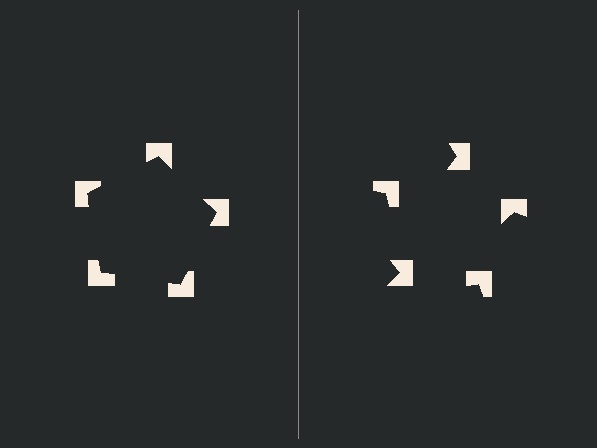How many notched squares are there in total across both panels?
10 — 5 on each side.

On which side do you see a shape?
An illusory pentagon appears on the left side. On the right side the wedge cuts are rotated, so no coherent shape forms.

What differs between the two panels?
The notched squares are positioned identically on both sides; only the wedge orientations differ. On the left they align to a pentagon; on the right they are misaligned.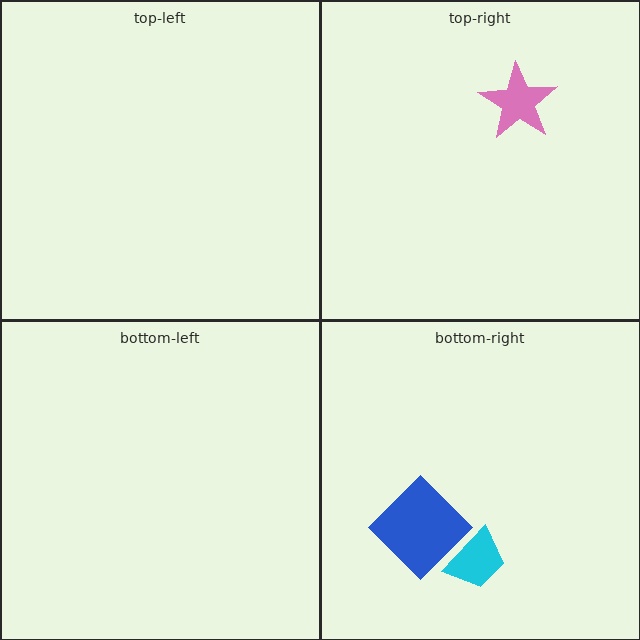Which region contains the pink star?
The top-right region.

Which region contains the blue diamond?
The bottom-right region.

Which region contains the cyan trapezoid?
The bottom-right region.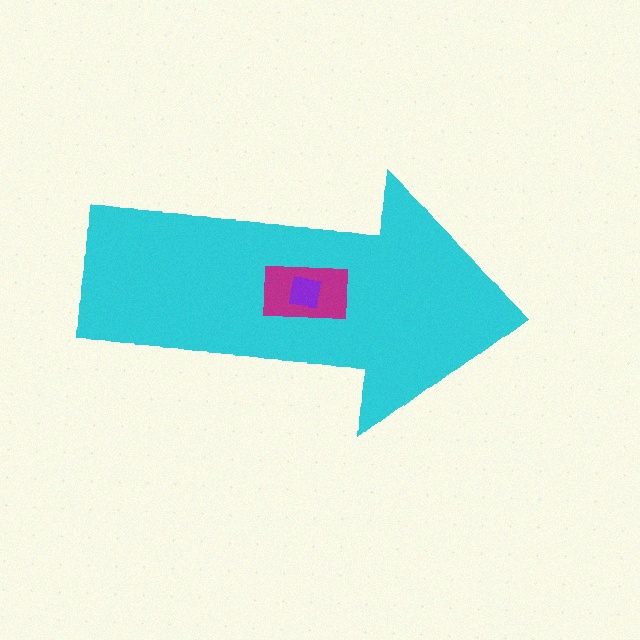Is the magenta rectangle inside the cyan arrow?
Yes.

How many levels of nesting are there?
3.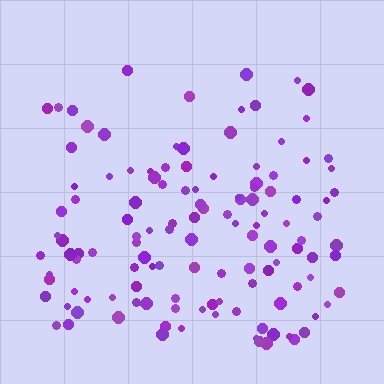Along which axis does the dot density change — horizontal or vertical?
Vertical.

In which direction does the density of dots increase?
From top to bottom, with the bottom side densest.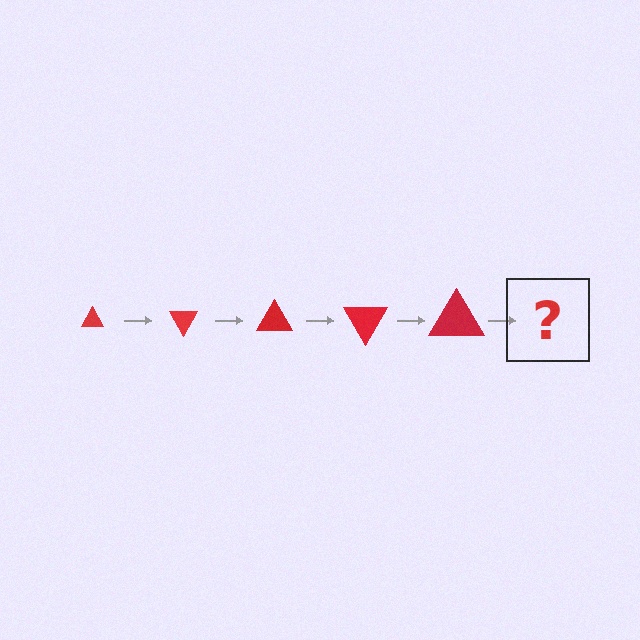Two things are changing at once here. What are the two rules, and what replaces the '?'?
The two rules are that the triangle grows larger each step and it rotates 60 degrees each step. The '?' should be a triangle, larger than the previous one and rotated 300 degrees from the start.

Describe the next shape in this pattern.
It should be a triangle, larger than the previous one and rotated 300 degrees from the start.